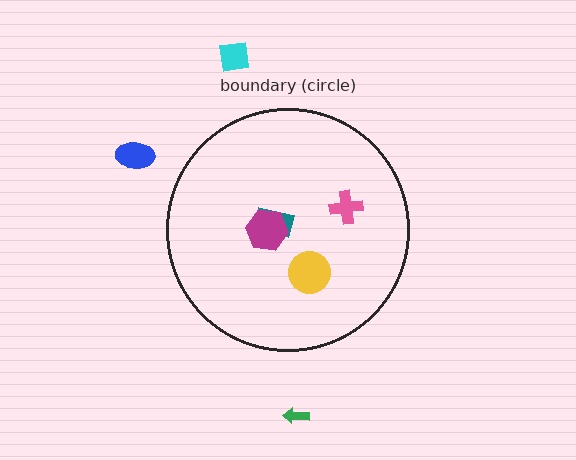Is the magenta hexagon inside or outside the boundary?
Inside.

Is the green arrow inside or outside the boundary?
Outside.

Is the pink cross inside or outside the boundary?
Inside.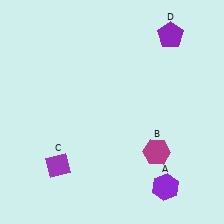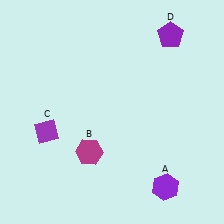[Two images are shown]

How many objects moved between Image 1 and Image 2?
2 objects moved between the two images.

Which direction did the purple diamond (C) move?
The purple diamond (C) moved up.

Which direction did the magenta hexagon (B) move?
The magenta hexagon (B) moved left.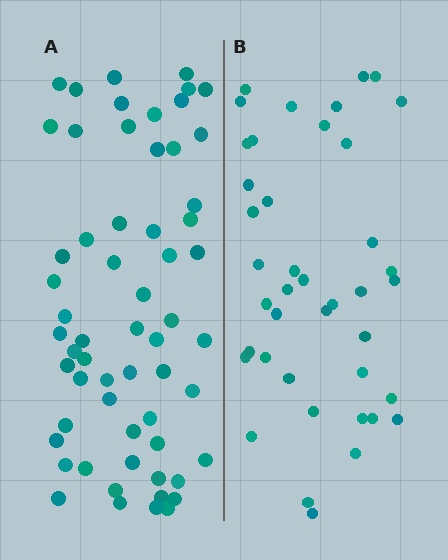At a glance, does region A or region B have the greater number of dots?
Region A (the left region) has more dots.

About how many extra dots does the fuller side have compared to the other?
Region A has approximately 20 more dots than region B.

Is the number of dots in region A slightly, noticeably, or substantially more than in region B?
Region A has substantially more. The ratio is roughly 1.5 to 1.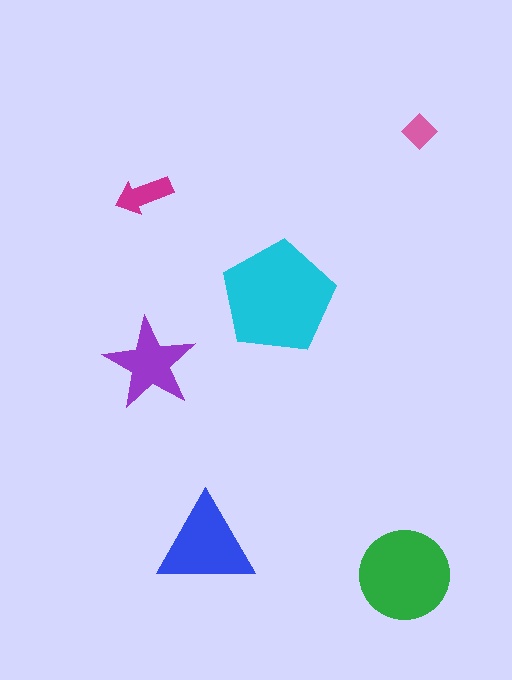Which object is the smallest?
The pink diamond.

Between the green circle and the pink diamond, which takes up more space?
The green circle.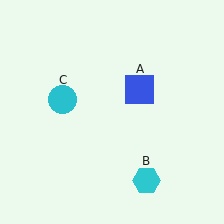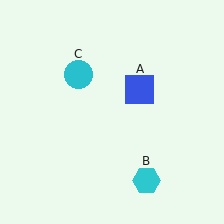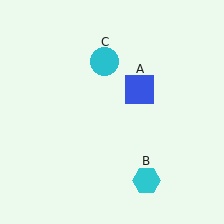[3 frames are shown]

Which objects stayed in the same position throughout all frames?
Blue square (object A) and cyan hexagon (object B) remained stationary.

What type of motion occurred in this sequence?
The cyan circle (object C) rotated clockwise around the center of the scene.